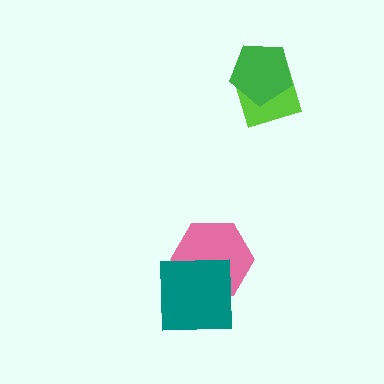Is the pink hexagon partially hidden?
Yes, it is partially covered by another shape.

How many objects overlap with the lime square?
1 object overlaps with the lime square.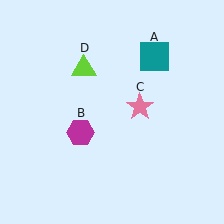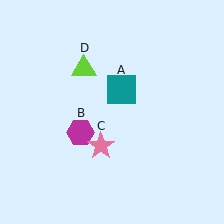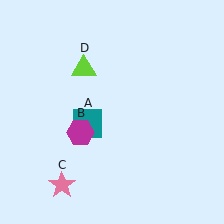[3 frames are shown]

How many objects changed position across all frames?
2 objects changed position: teal square (object A), pink star (object C).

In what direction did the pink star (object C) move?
The pink star (object C) moved down and to the left.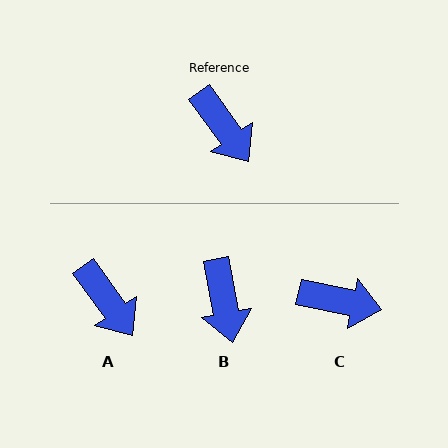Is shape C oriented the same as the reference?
No, it is off by about 42 degrees.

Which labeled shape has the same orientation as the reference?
A.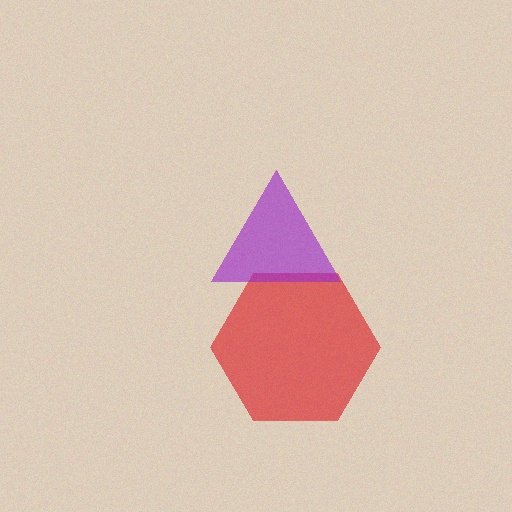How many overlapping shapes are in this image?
There are 2 overlapping shapes in the image.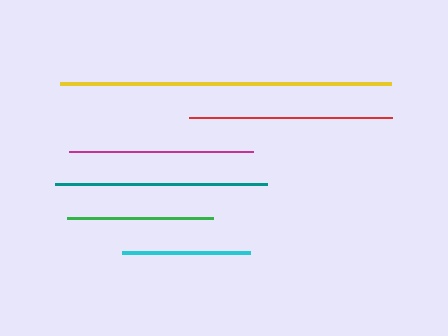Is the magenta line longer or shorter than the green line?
The magenta line is longer than the green line.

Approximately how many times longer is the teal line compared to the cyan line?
The teal line is approximately 1.6 times the length of the cyan line.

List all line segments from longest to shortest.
From longest to shortest: yellow, teal, red, magenta, green, cyan.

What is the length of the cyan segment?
The cyan segment is approximately 129 pixels long.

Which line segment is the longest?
The yellow line is the longest at approximately 331 pixels.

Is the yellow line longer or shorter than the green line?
The yellow line is longer than the green line.